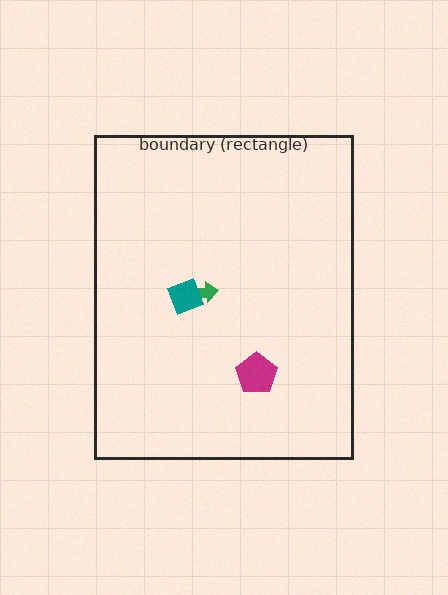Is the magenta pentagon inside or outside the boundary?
Inside.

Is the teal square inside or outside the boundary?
Inside.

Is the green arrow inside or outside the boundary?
Inside.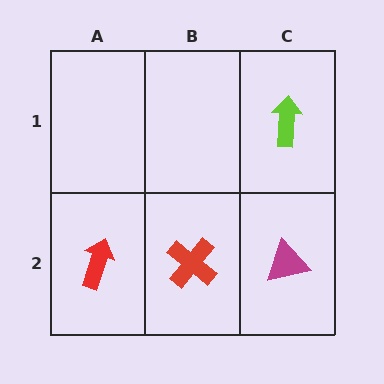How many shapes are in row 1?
1 shape.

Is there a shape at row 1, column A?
No, that cell is empty.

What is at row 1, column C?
A lime arrow.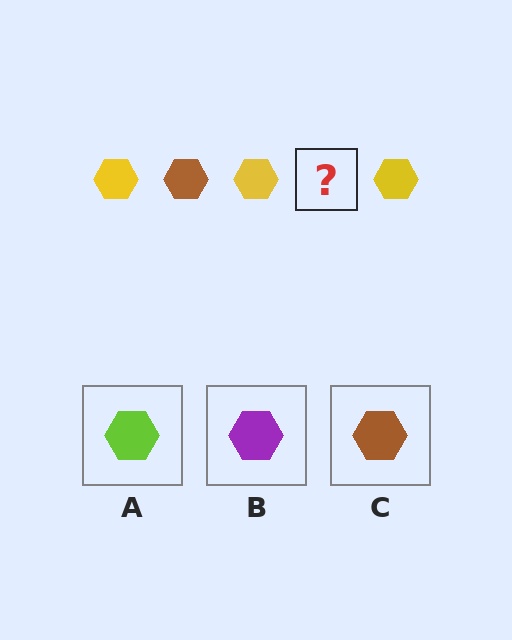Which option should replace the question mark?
Option C.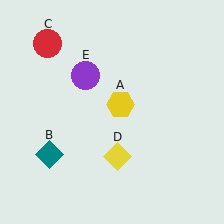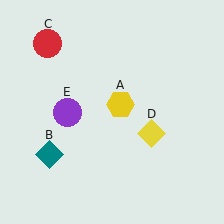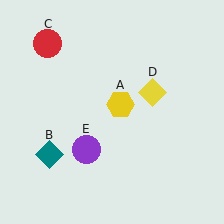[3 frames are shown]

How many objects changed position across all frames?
2 objects changed position: yellow diamond (object D), purple circle (object E).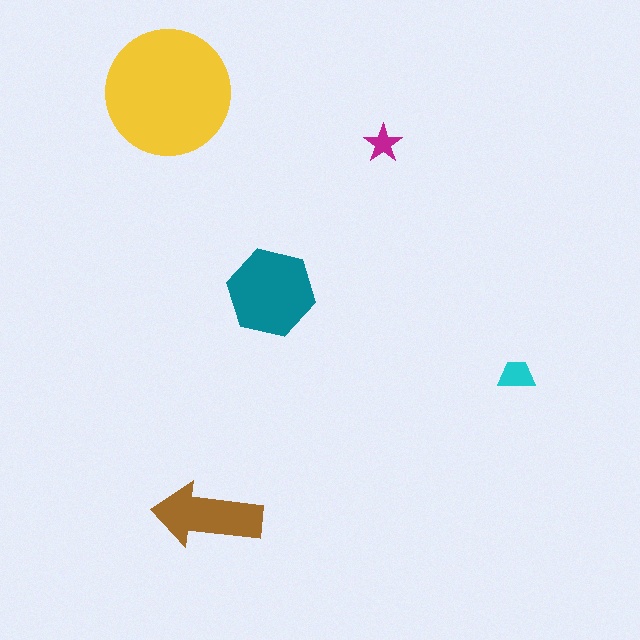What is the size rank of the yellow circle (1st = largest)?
1st.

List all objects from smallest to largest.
The magenta star, the cyan trapezoid, the brown arrow, the teal hexagon, the yellow circle.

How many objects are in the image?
There are 5 objects in the image.